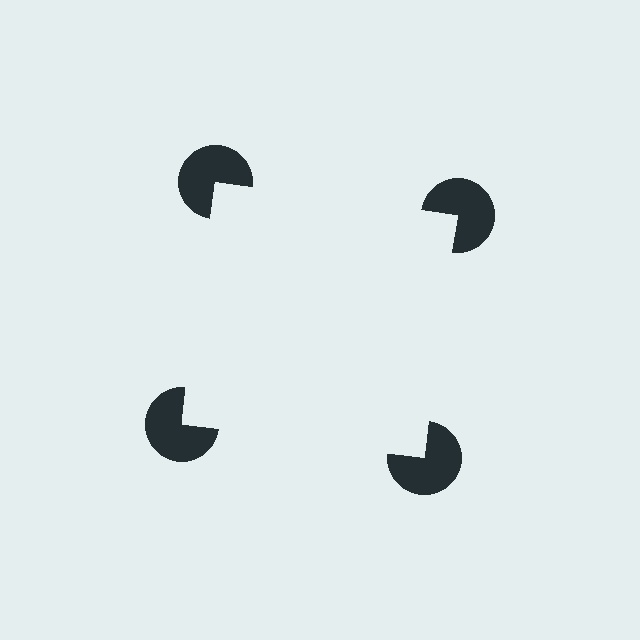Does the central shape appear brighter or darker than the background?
It typically appears slightly brighter than the background, even though no actual brightness change is drawn.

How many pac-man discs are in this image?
There are 4 — one at each vertex of the illusory square.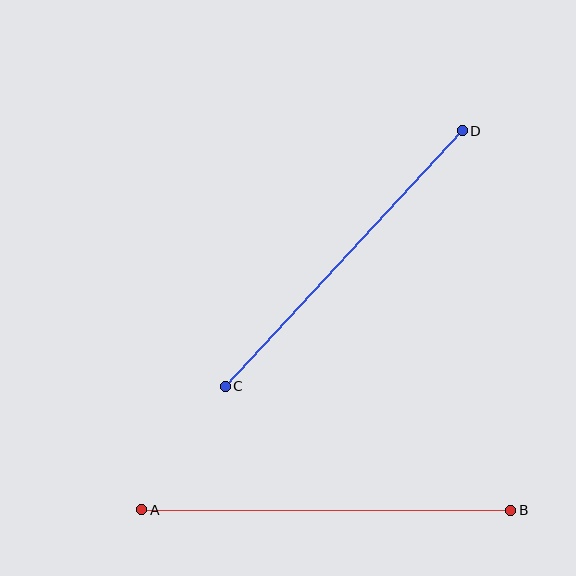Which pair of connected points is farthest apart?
Points A and B are farthest apart.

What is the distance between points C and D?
The distance is approximately 349 pixels.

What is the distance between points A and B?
The distance is approximately 369 pixels.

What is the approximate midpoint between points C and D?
The midpoint is at approximately (344, 258) pixels.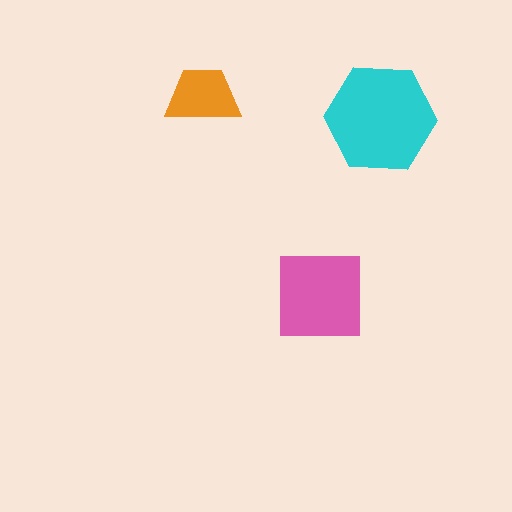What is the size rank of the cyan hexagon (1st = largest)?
1st.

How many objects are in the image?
There are 3 objects in the image.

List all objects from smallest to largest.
The orange trapezoid, the pink square, the cyan hexagon.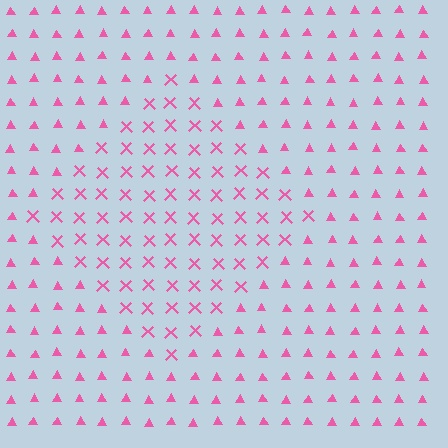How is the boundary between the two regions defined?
The boundary is defined by a change in element shape: X marks inside vs. triangles outside. All elements share the same color and spacing.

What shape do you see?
I see a diamond.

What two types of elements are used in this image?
The image uses X marks inside the diamond region and triangles outside it.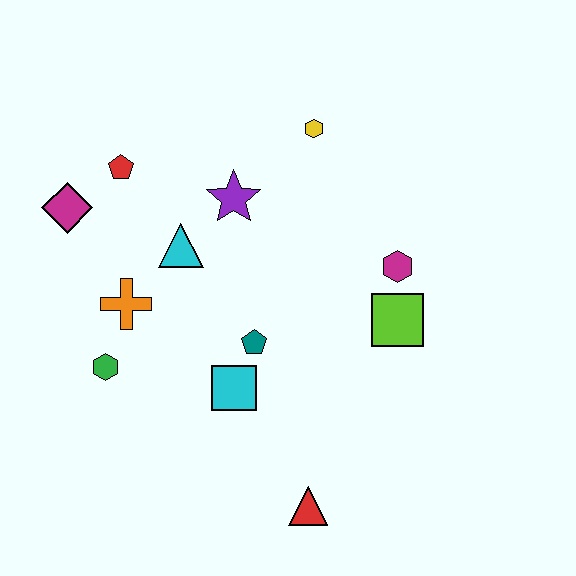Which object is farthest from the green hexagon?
The yellow hexagon is farthest from the green hexagon.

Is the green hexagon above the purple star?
No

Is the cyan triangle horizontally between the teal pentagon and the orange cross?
Yes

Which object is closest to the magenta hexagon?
The lime square is closest to the magenta hexagon.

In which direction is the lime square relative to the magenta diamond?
The lime square is to the right of the magenta diamond.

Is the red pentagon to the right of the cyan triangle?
No